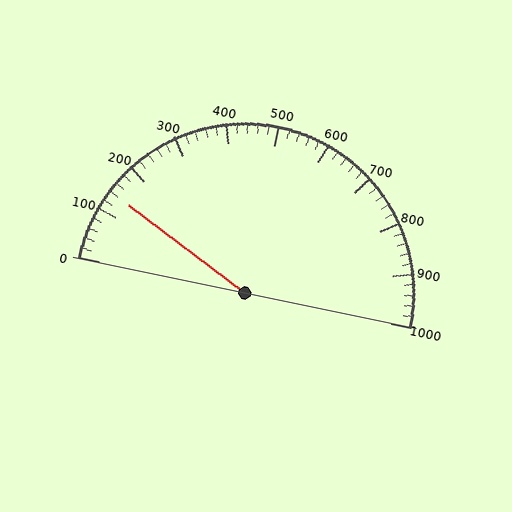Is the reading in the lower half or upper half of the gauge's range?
The reading is in the lower half of the range (0 to 1000).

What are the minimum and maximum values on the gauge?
The gauge ranges from 0 to 1000.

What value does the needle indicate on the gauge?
The needle indicates approximately 140.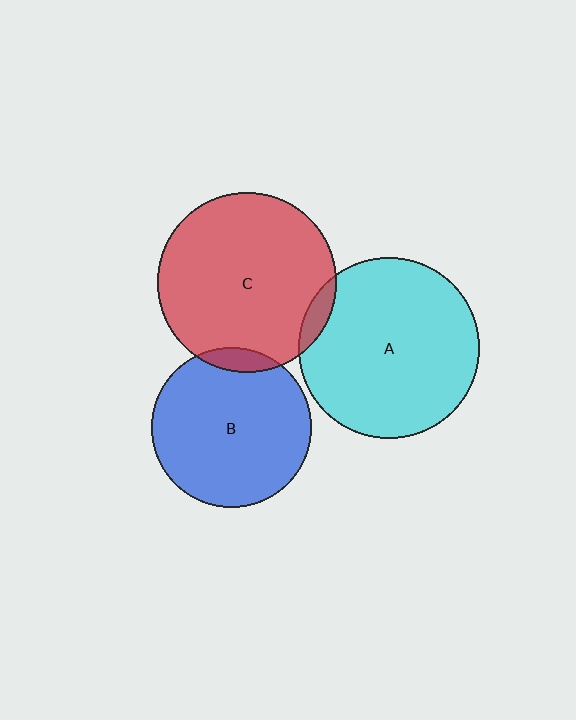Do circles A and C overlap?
Yes.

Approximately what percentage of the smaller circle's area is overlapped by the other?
Approximately 5%.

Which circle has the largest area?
Circle A (cyan).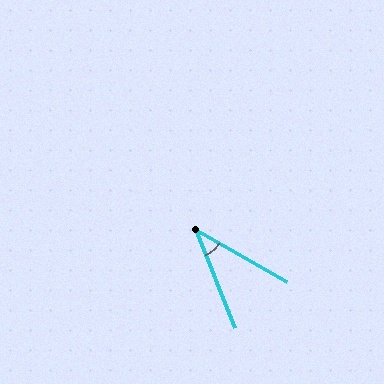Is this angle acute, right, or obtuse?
It is acute.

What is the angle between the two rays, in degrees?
Approximately 39 degrees.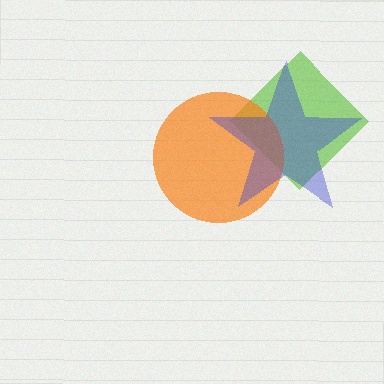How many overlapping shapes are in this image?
There are 3 overlapping shapes in the image.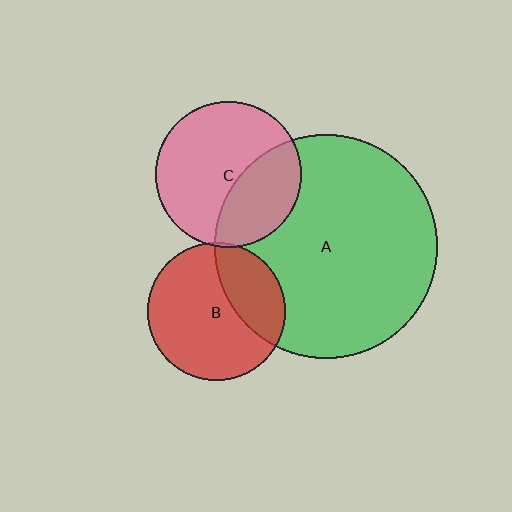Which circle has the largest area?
Circle A (green).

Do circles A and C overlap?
Yes.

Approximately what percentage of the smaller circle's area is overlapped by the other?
Approximately 35%.